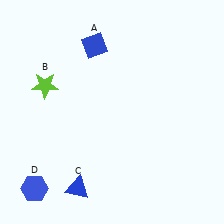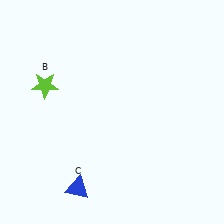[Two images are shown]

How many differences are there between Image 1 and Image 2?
There are 2 differences between the two images.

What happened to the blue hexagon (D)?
The blue hexagon (D) was removed in Image 2. It was in the bottom-left area of Image 1.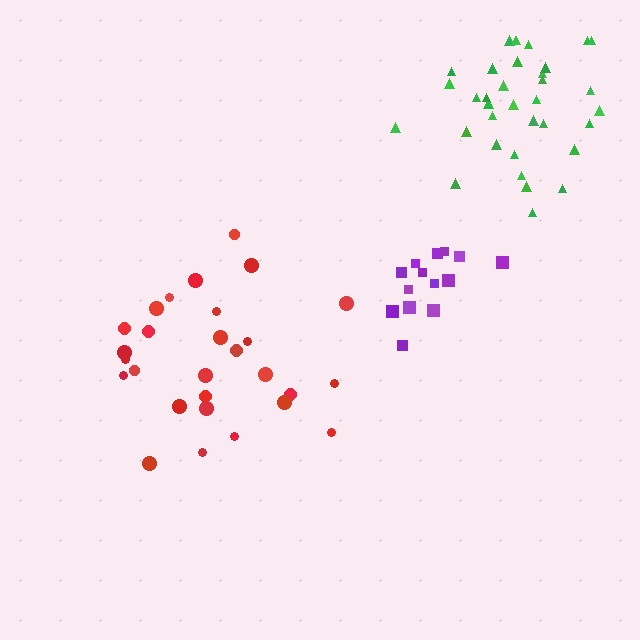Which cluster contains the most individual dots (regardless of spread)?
Green (35).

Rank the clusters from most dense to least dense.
purple, green, red.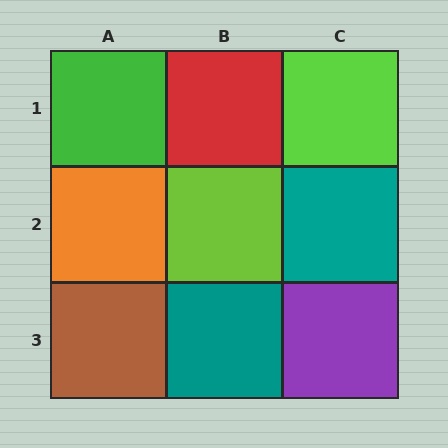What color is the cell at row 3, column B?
Teal.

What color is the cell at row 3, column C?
Purple.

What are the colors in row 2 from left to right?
Orange, lime, teal.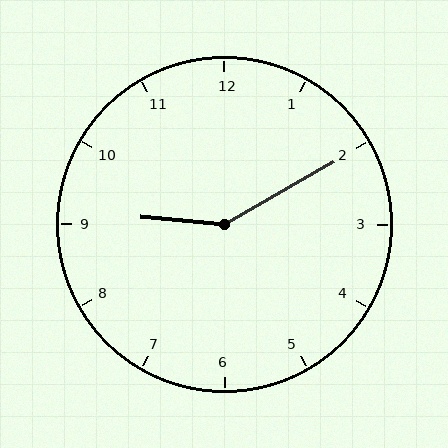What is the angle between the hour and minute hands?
Approximately 145 degrees.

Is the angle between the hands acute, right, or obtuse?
It is obtuse.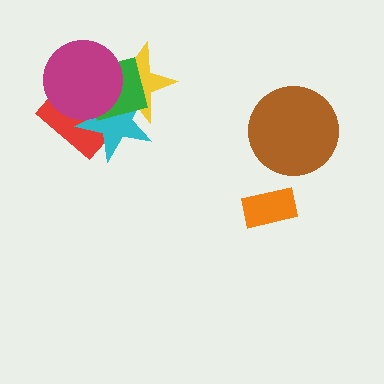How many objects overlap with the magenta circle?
4 objects overlap with the magenta circle.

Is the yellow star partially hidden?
Yes, it is partially covered by another shape.